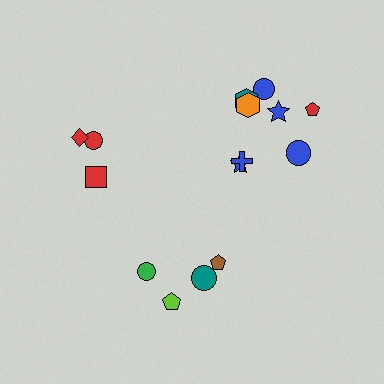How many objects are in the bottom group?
There are 4 objects.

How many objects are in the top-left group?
There are 3 objects.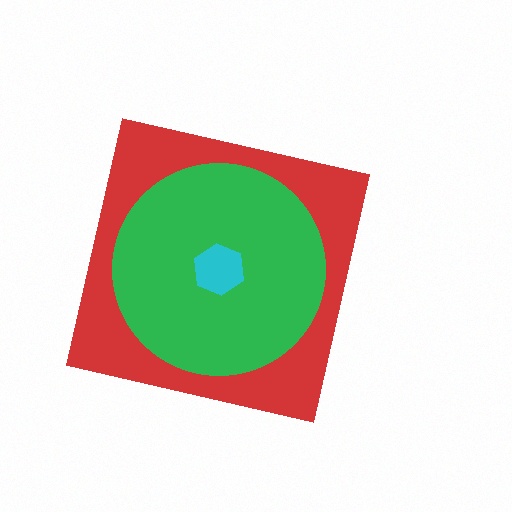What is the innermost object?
The cyan hexagon.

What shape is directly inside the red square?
The green circle.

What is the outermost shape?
The red square.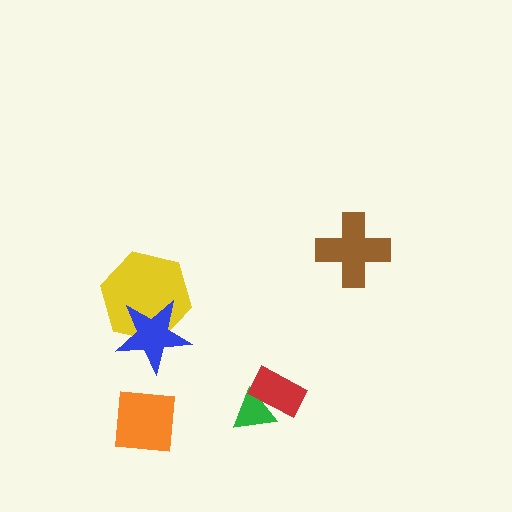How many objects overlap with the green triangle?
1 object overlaps with the green triangle.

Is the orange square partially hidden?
No, no other shape covers it.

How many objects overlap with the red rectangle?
1 object overlaps with the red rectangle.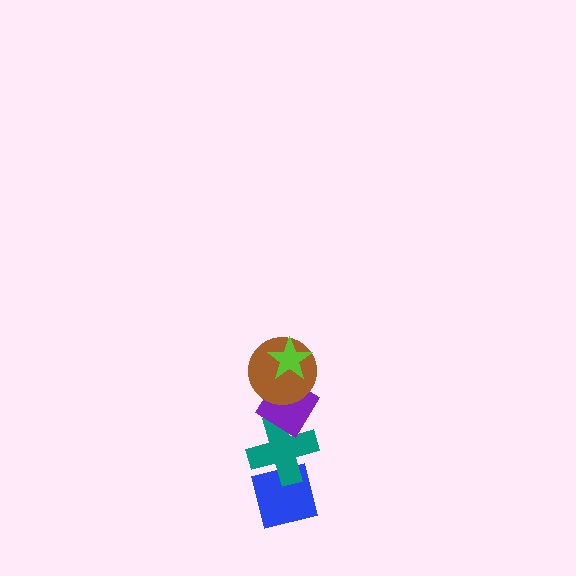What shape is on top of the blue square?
The teal cross is on top of the blue square.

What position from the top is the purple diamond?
The purple diamond is 3rd from the top.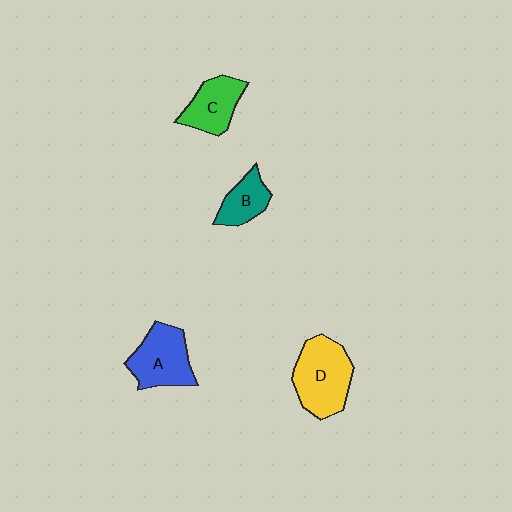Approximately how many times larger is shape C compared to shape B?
Approximately 1.3 times.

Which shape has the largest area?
Shape D (yellow).